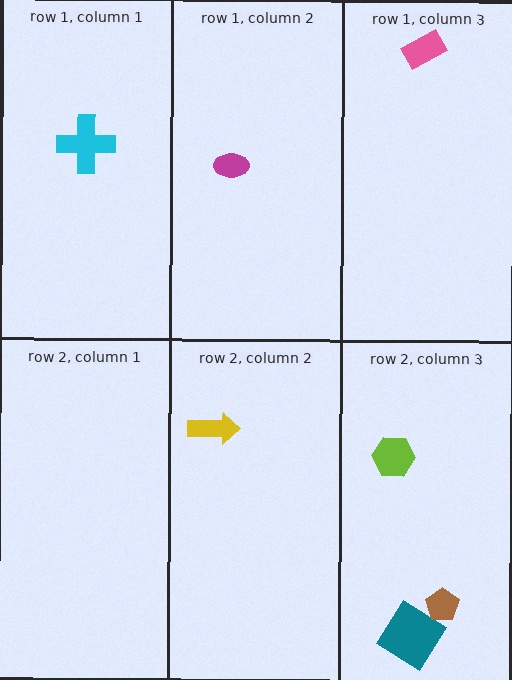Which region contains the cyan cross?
The row 1, column 1 region.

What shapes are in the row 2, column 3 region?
The teal diamond, the lime hexagon, the brown pentagon.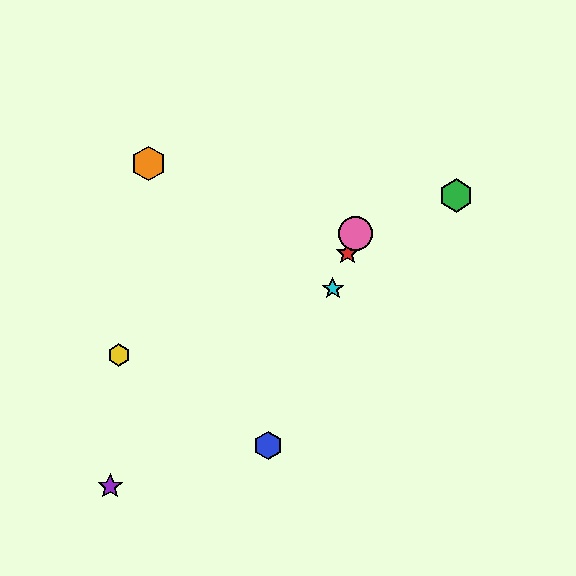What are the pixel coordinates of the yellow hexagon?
The yellow hexagon is at (119, 355).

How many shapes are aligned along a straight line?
4 shapes (the red star, the blue hexagon, the cyan star, the pink circle) are aligned along a straight line.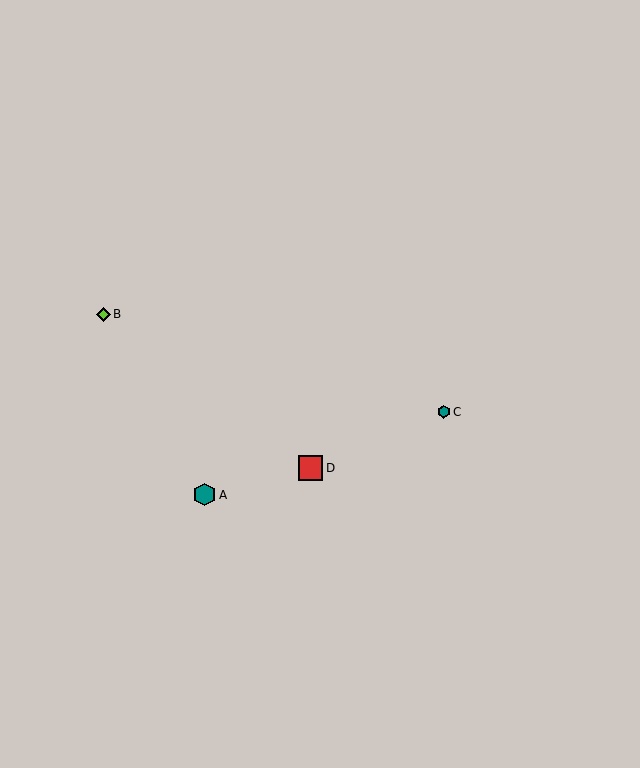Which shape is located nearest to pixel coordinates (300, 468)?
The red square (labeled D) at (311, 468) is nearest to that location.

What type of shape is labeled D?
Shape D is a red square.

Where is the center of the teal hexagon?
The center of the teal hexagon is at (205, 495).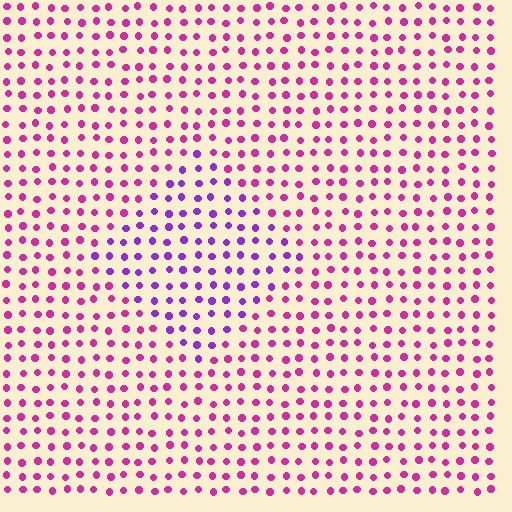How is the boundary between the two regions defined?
The boundary is defined purely by a slight shift in hue (about 40 degrees). Spacing, size, and orientation are identical on both sides.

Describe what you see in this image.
The image is filled with small magenta elements in a uniform arrangement. A diamond-shaped region is visible where the elements are tinted to a slightly different hue, forming a subtle color boundary.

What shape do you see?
I see a diamond.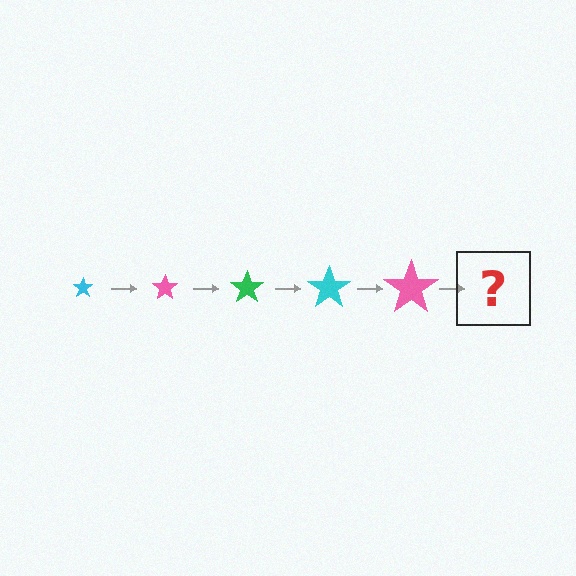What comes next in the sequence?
The next element should be a green star, larger than the previous one.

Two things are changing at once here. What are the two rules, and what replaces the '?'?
The two rules are that the star grows larger each step and the color cycles through cyan, pink, and green. The '?' should be a green star, larger than the previous one.